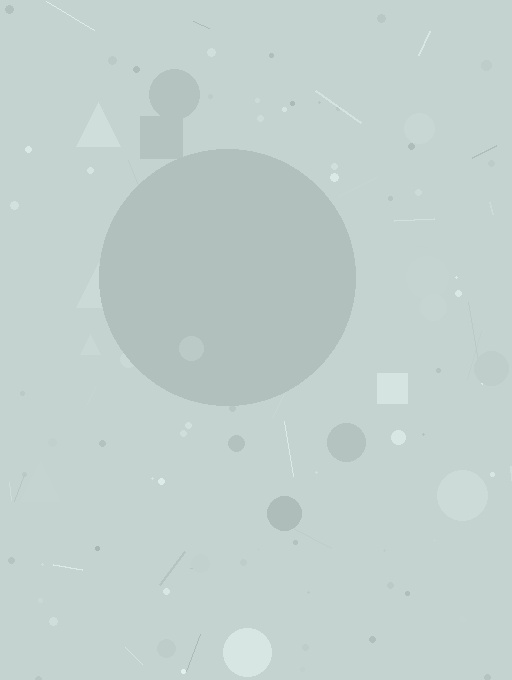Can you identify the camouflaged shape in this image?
The camouflaged shape is a circle.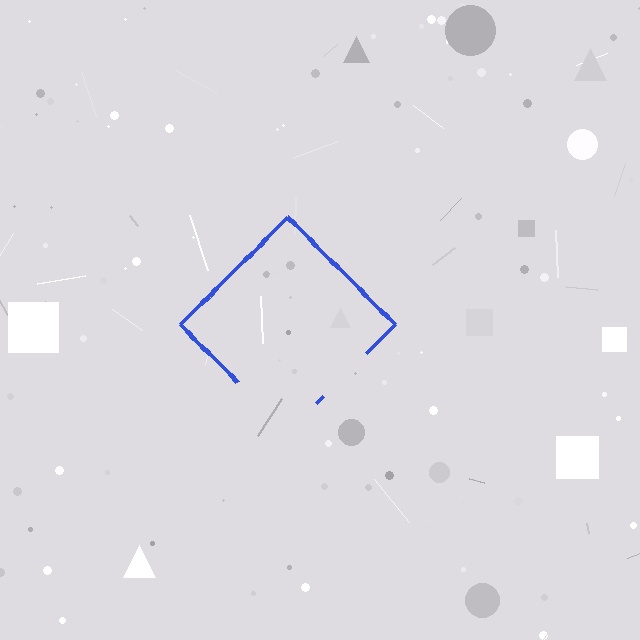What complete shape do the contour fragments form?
The contour fragments form a diamond.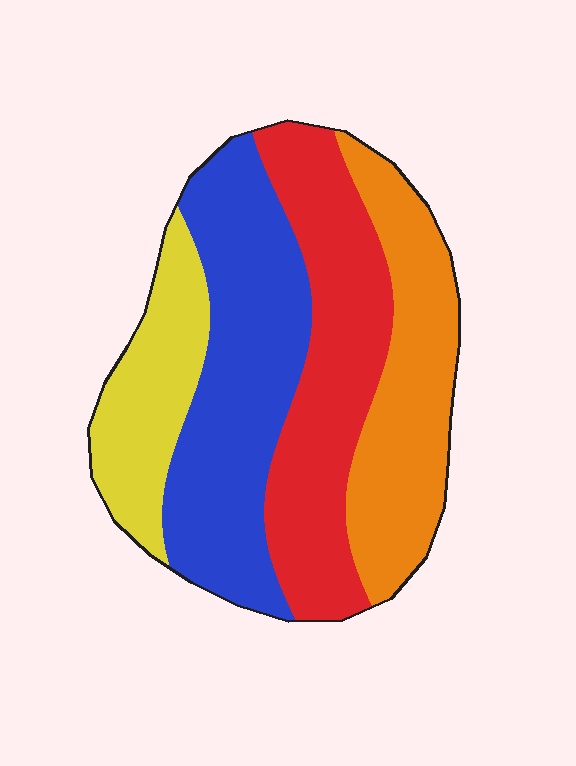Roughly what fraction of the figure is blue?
Blue covers around 30% of the figure.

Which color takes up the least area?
Yellow, at roughly 15%.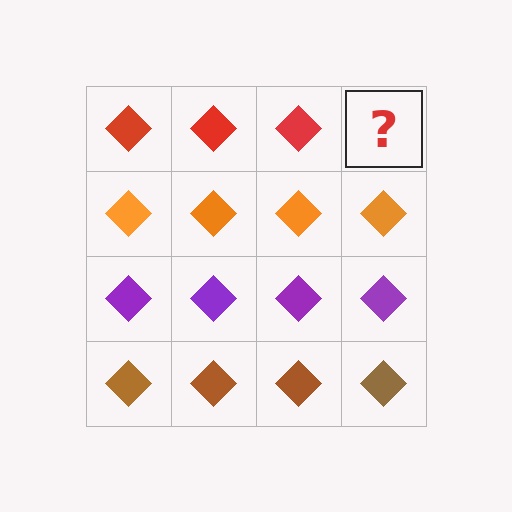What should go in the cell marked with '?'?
The missing cell should contain a red diamond.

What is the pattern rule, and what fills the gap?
The rule is that each row has a consistent color. The gap should be filled with a red diamond.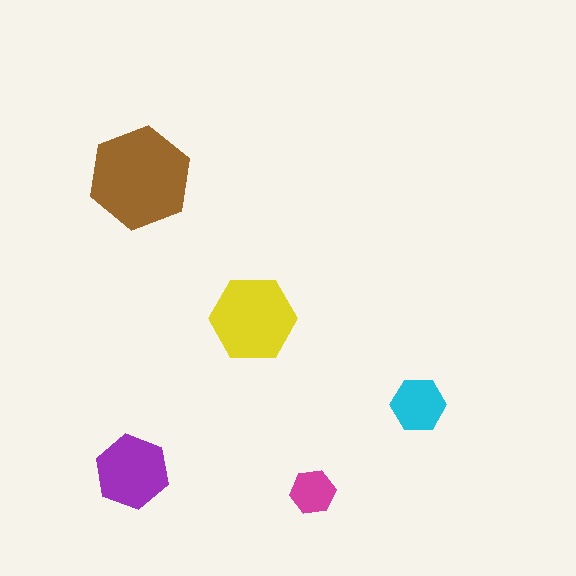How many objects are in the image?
There are 5 objects in the image.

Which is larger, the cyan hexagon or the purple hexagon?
The purple one.